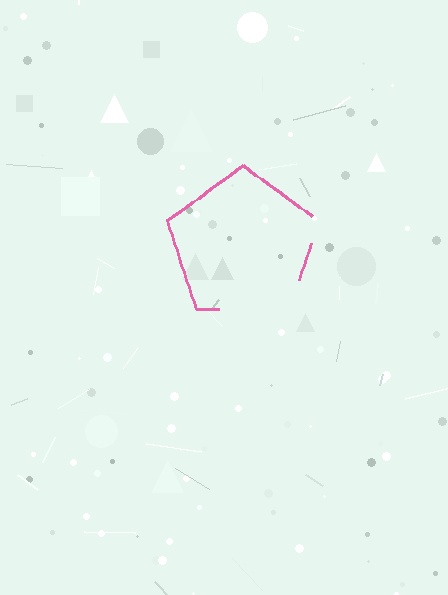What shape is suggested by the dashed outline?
The dashed outline suggests a pentagon.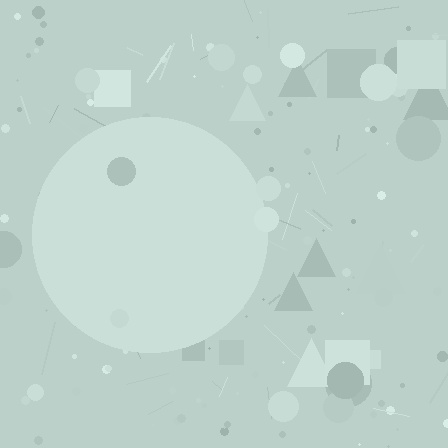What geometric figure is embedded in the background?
A circle is embedded in the background.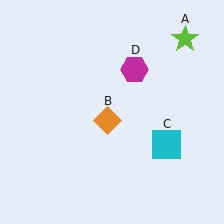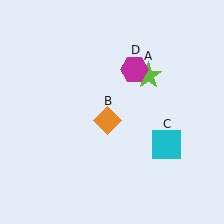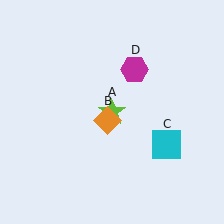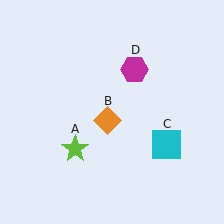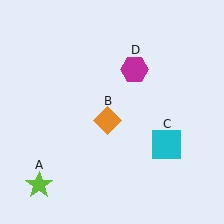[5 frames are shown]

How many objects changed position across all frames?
1 object changed position: lime star (object A).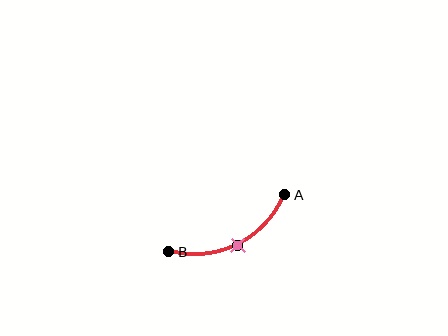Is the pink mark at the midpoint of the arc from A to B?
Yes. The pink mark lies on the arc at equal arc-length from both A and B — it is the arc midpoint.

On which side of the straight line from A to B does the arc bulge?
The arc bulges below the straight line connecting A and B.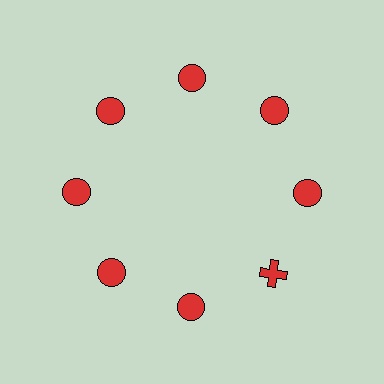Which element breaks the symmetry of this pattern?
The red cross at roughly the 4 o'clock position breaks the symmetry. All other shapes are red circles.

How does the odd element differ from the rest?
It has a different shape: cross instead of circle.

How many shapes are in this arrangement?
There are 8 shapes arranged in a ring pattern.